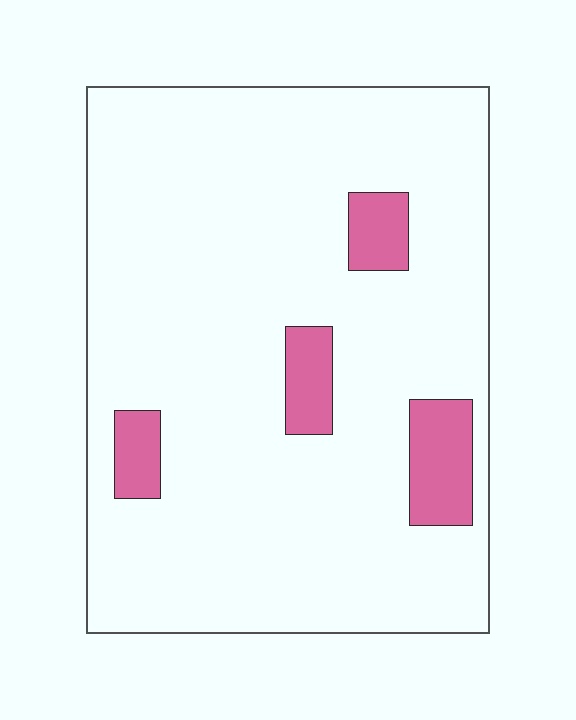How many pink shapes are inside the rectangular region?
4.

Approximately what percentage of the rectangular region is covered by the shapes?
Approximately 10%.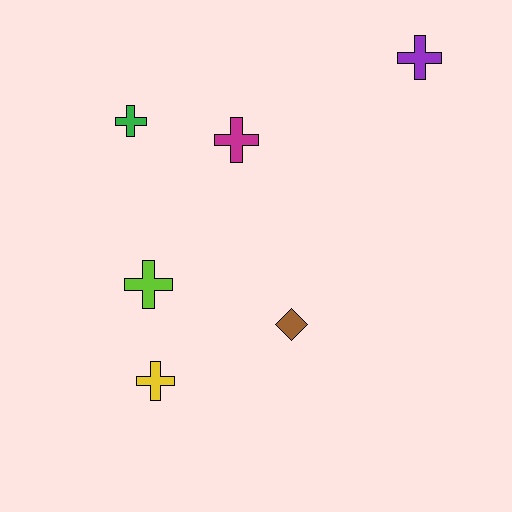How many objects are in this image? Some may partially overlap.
There are 6 objects.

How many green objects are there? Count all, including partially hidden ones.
There is 1 green object.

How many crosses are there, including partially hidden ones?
There are 5 crosses.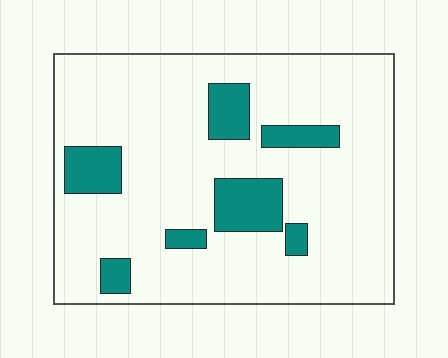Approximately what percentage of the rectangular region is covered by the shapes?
Approximately 15%.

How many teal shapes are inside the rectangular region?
7.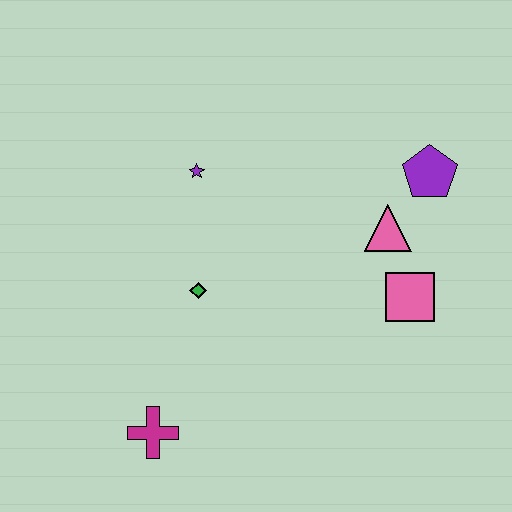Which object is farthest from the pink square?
The magenta cross is farthest from the pink square.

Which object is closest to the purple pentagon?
The pink triangle is closest to the purple pentagon.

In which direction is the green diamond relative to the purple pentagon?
The green diamond is to the left of the purple pentagon.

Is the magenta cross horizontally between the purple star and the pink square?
No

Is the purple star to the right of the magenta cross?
Yes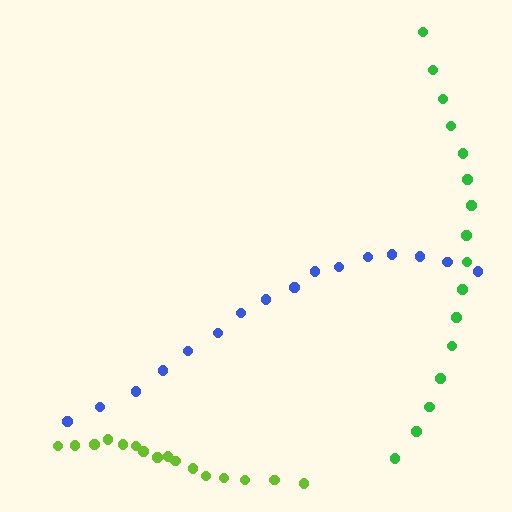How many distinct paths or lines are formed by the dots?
There are 3 distinct paths.